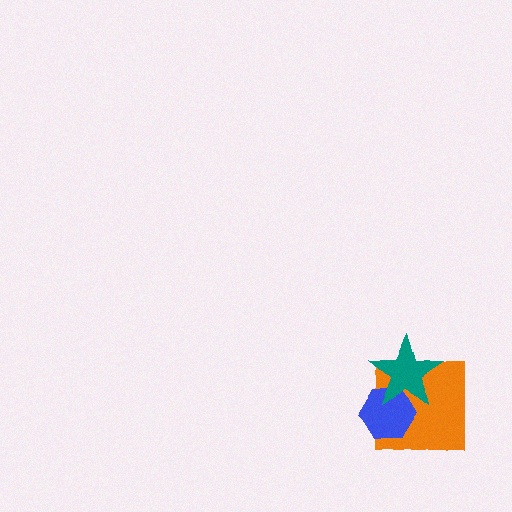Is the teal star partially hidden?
No, no other shape covers it.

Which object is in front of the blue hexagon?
The teal star is in front of the blue hexagon.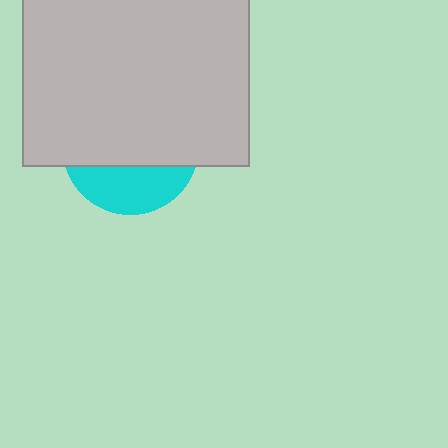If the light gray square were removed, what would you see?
You would see the complete cyan circle.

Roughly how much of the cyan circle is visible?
A small part of it is visible (roughly 31%).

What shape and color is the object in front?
The object in front is a light gray square.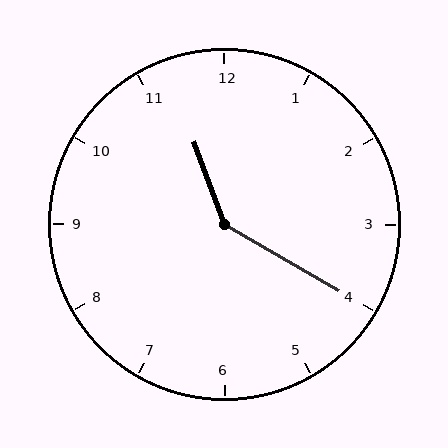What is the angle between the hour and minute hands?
Approximately 140 degrees.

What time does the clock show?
11:20.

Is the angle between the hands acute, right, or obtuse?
It is obtuse.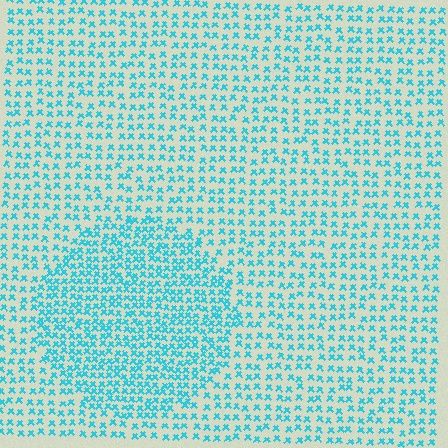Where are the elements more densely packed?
The elements are more densely packed inside the circle boundary.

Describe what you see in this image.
The image contains small cyan elements arranged at two different densities. A circle-shaped region is visible where the elements are more densely packed than the surrounding area.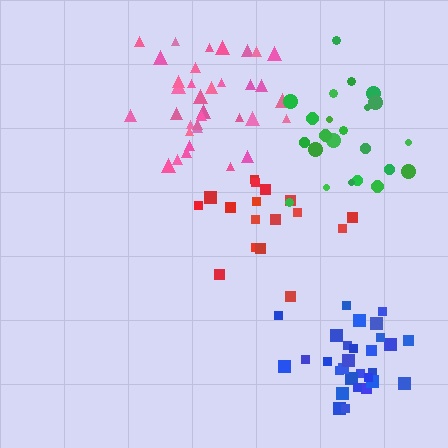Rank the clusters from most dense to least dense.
blue, red, pink, green.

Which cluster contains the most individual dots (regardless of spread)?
Pink (35).